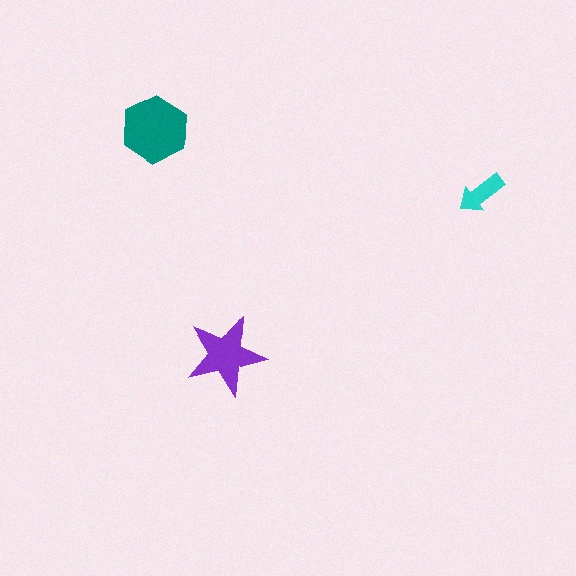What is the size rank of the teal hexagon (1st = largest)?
1st.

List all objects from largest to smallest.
The teal hexagon, the purple star, the cyan arrow.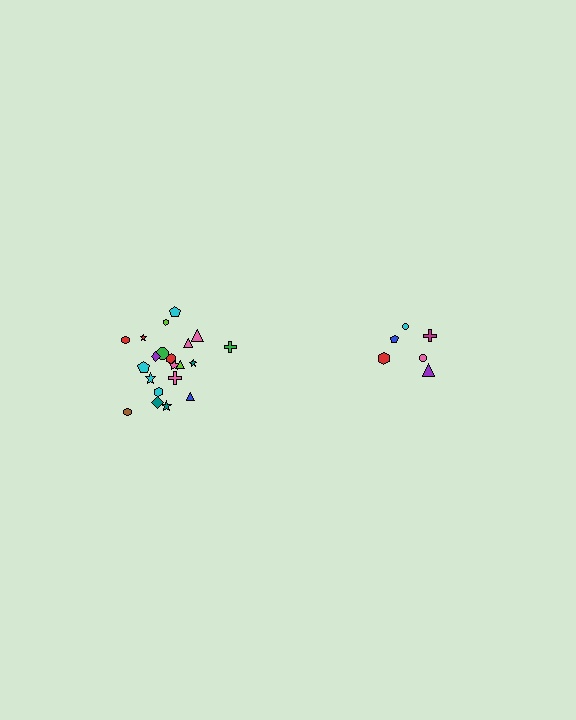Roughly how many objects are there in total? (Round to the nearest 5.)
Roughly 30 objects in total.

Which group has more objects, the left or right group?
The left group.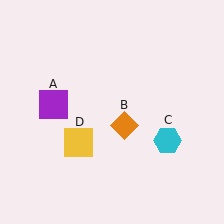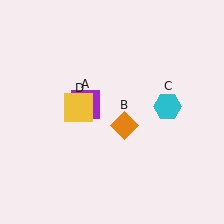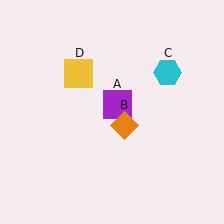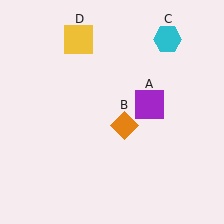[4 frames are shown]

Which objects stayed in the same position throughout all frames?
Orange diamond (object B) remained stationary.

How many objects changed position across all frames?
3 objects changed position: purple square (object A), cyan hexagon (object C), yellow square (object D).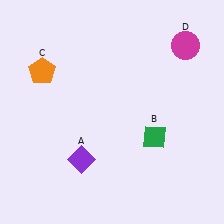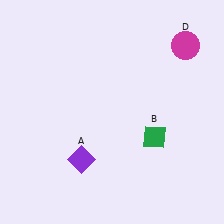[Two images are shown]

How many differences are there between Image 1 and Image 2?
There is 1 difference between the two images.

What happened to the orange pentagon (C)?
The orange pentagon (C) was removed in Image 2. It was in the top-left area of Image 1.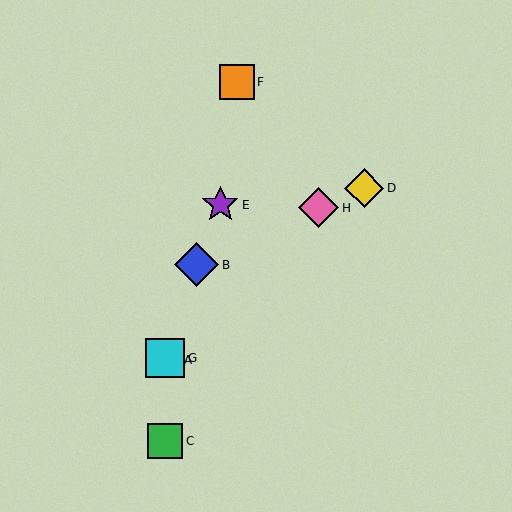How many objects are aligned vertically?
3 objects (A, C, G) are aligned vertically.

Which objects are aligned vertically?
Objects A, C, G are aligned vertically.